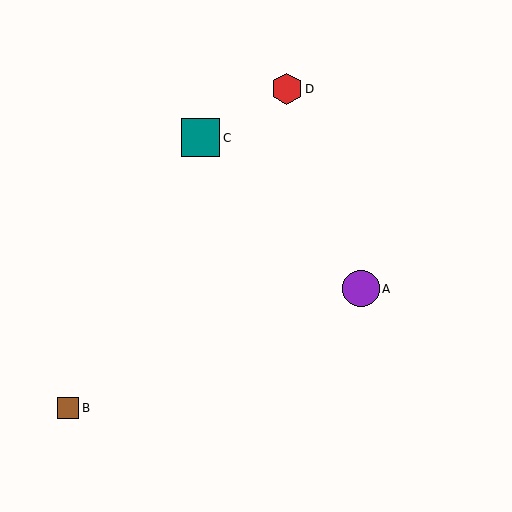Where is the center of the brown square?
The center of the brown square is at (68, 408).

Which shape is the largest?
The teal square (labeled C) is the largest.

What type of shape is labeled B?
Shape B is a brown square.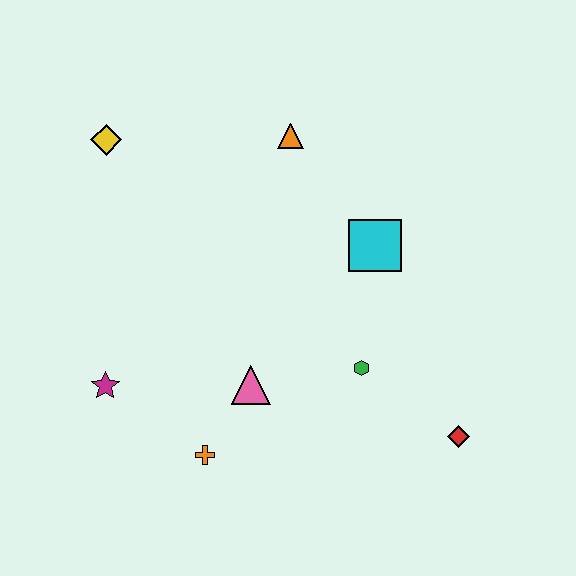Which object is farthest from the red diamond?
The yellow diamond is farthest from the red diamond.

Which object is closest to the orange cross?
The pink triangle is closest to the orange cross.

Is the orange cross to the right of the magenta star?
Yes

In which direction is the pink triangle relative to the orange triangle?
The pink triangle is below the orange triangle.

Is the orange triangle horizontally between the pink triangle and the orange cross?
No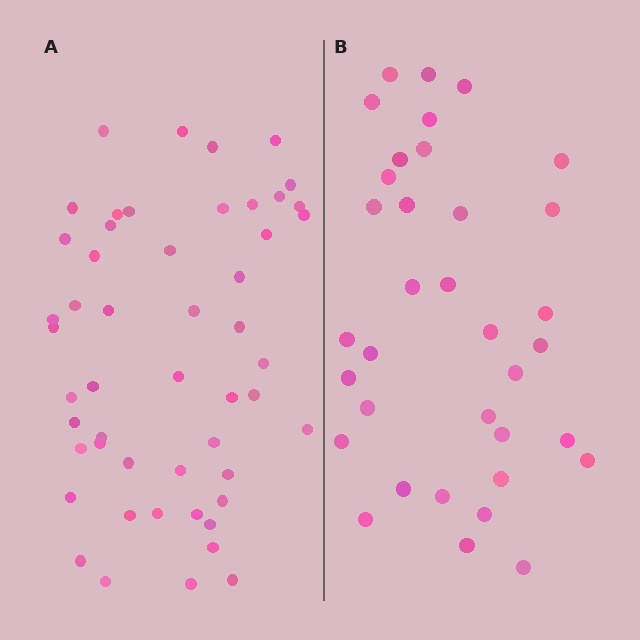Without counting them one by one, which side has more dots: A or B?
Region A (the left region) has more dots.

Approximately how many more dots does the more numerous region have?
Region A has approximately 15 more dots than region B.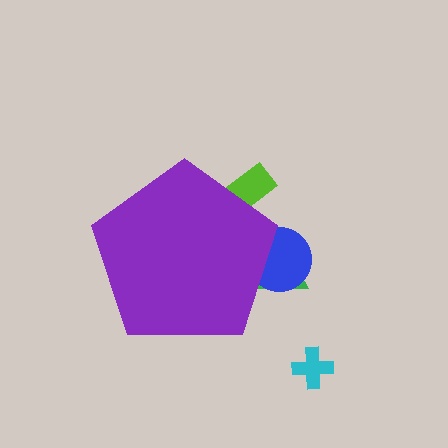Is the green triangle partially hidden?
Yes, the green triangle is partially hidden behind the purple pentagon.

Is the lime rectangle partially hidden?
Yes, the lime rectangle is partially hidden behind the purple pentagon.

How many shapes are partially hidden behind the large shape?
3 shapes are partially hidden.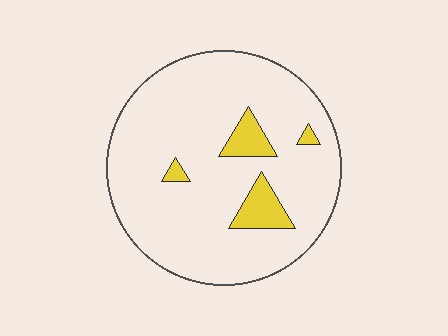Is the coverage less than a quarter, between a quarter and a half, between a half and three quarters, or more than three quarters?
Less than a quarter.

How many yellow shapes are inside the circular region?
4.